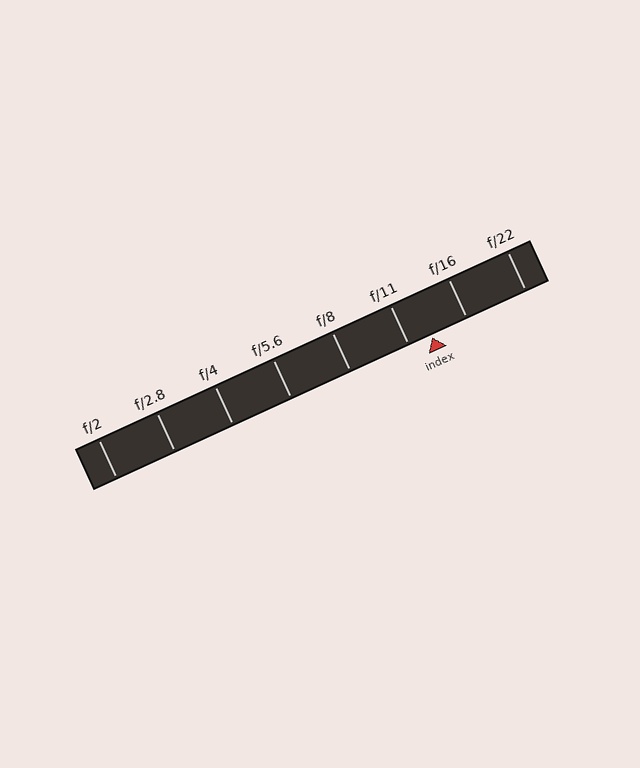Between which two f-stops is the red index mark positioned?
The index mark is between f/11 and f/16.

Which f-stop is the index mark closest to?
The index mark is closest to f/11.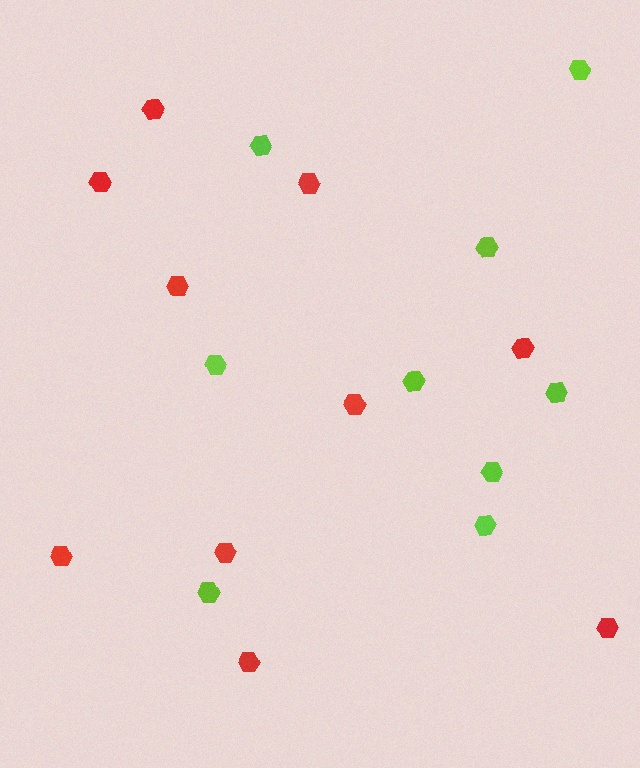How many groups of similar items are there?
There are 2 groups: one group of red hexagons (10) and one group of lime hexagons (9).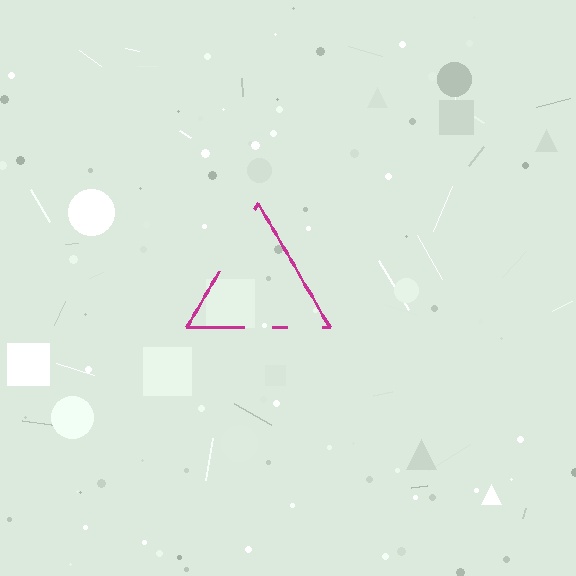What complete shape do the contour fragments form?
The contour fragments form a triangle.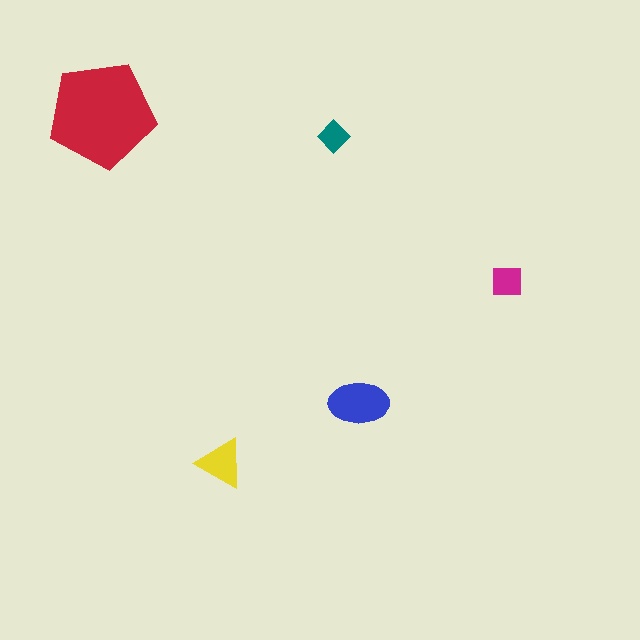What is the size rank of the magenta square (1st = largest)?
4th.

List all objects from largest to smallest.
The red pentagon, the blue ellipse, the yellow triangle, the magenta square, the teal diamond.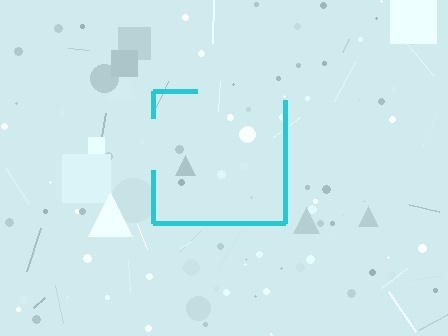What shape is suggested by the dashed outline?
The dashed outline suggests a square.